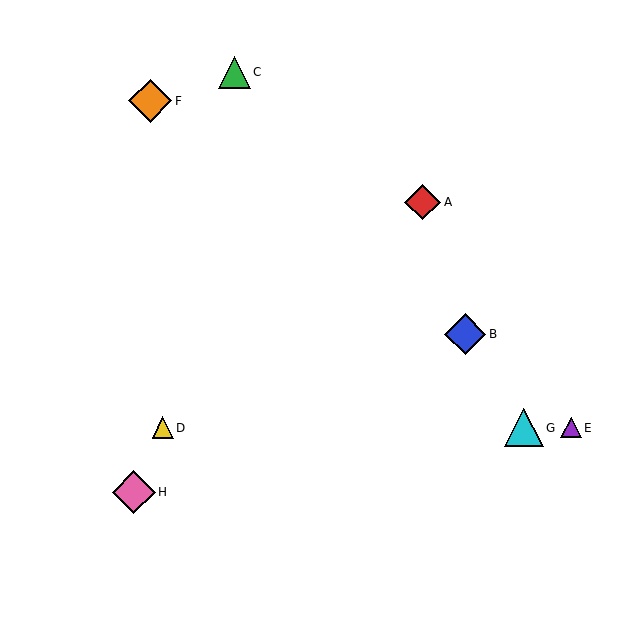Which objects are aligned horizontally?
Objects D, E, G are aligned horizontally.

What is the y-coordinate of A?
Object A is at y≈202.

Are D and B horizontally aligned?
No, D is at y≈428 and B is at y≈334.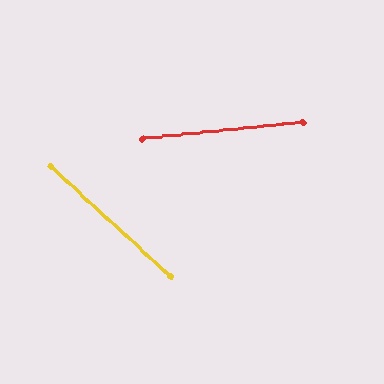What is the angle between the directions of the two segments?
Approximately 49 degrees.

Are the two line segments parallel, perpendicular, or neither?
Neither parallel nor perpendicular — they differ by about 49°.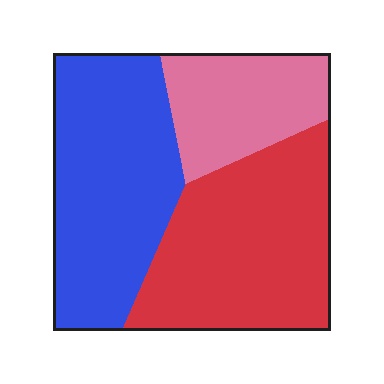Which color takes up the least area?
Pink, at roughly 20%.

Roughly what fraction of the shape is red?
Red takes up about two fifths (2/5) of the shape.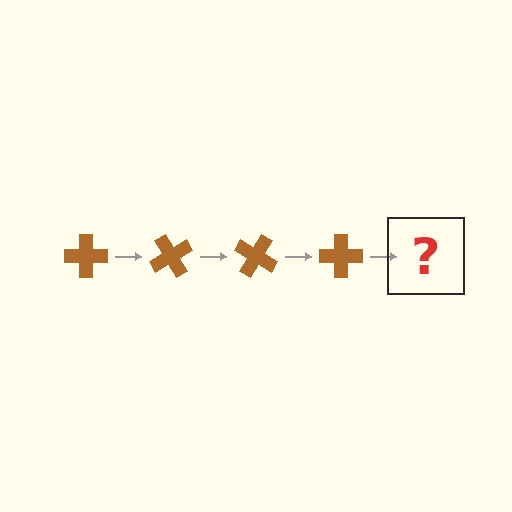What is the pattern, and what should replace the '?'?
The pattern is that the cross rotates 60 degrees each step. The '?' should be a brown cross rotated 240 degrees.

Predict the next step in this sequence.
The next step is a brown cross rotated 240 degrees.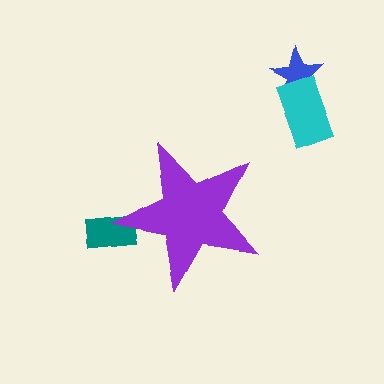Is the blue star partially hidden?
No, the blue star is fully visible.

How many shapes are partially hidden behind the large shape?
1 shape is partially hidden.